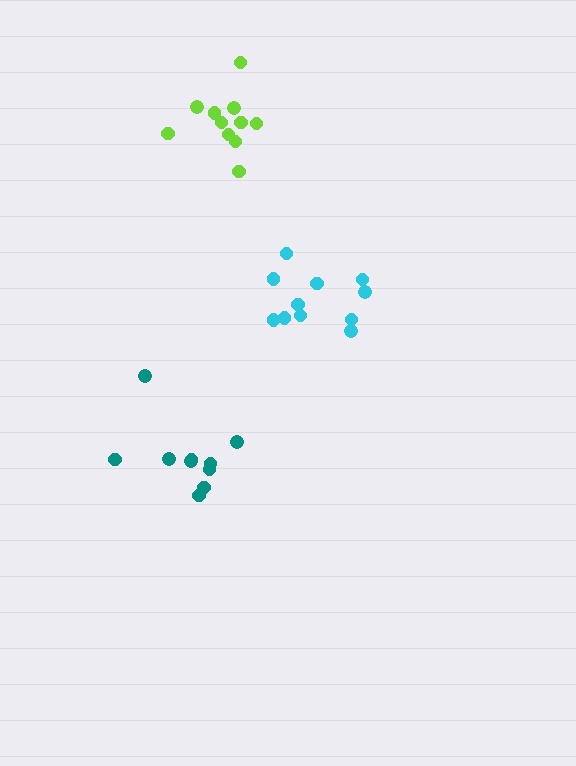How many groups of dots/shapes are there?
There are 3 groups.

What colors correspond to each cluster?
The clusters are colored: cyan, lime, teal.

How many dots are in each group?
Group 1: 11 dots, Group 2: 11 dots, Group 3: 10 dots (32 total).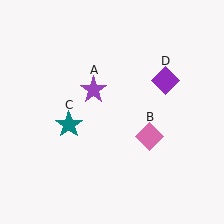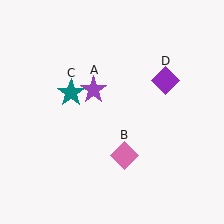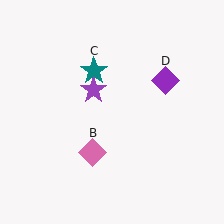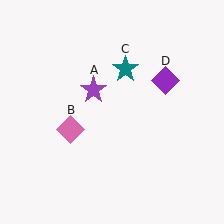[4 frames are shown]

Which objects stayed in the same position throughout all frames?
Purple star (object A) and purple diamond (object D) remained stationary.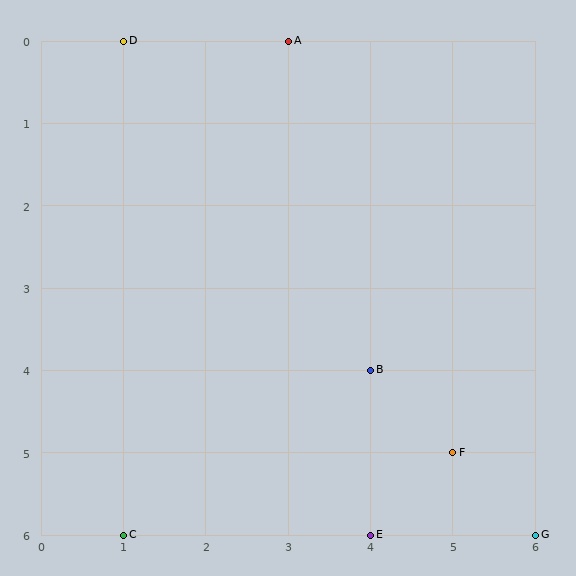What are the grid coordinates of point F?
Point F is at grid coordinates (5, 5).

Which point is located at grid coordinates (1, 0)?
Point D is at (1, 0).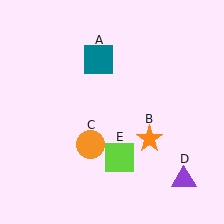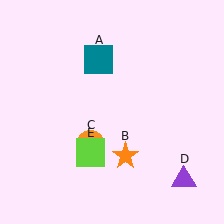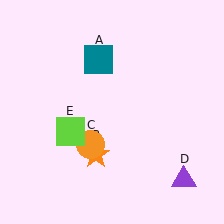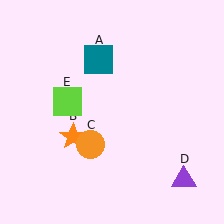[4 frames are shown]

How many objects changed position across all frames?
2 objects changed position: orange star (object B), lime square (object E).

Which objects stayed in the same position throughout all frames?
Teal square (object A) and orange circle (object C) and purple triangle (object D) remained stationary.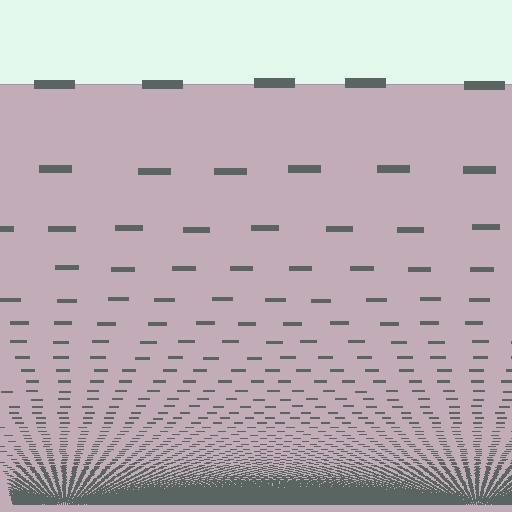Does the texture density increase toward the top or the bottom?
Density increases toward the bottom.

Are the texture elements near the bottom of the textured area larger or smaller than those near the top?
Smaller. The gradient is inverted — elements near the bottom are smaller and denser.